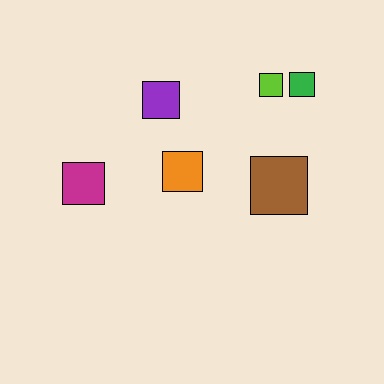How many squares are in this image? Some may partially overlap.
There are 6 squares.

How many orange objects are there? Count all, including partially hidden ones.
There is 1 orange object.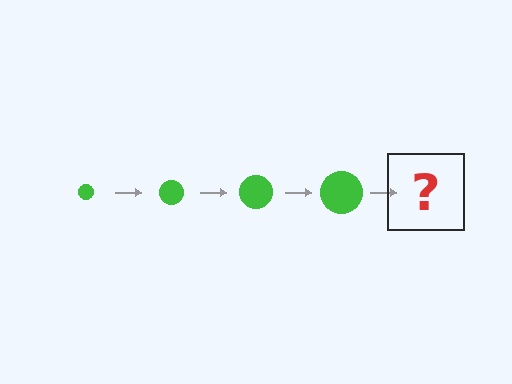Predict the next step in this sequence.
The next step is a green circle, larger than the previous one.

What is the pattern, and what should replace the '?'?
The pattern is that the circle gets progressively larger each step. The '?' should be a green circle, larger than the previous one.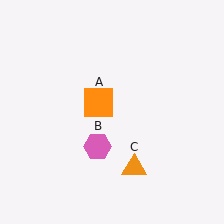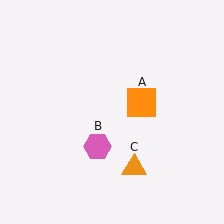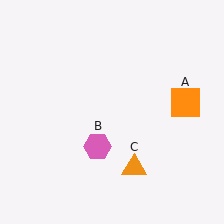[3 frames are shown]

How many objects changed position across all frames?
1 object changed position: orange square (object A).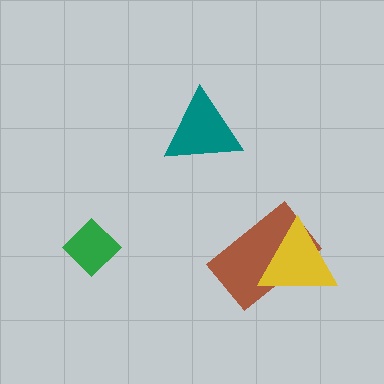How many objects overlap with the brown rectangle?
1 object overlaps with the brown rectangle.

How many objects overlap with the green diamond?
0 objects overlap with the green diamond.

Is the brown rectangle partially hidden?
Yes, it is partially covered by another shape.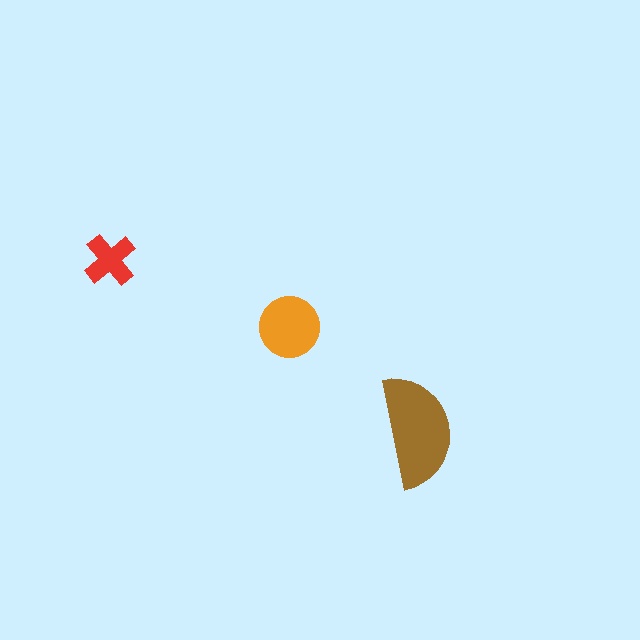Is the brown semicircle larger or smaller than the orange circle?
Larger.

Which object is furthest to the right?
The brown semicircle is rightmost.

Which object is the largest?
The brown semicircle.